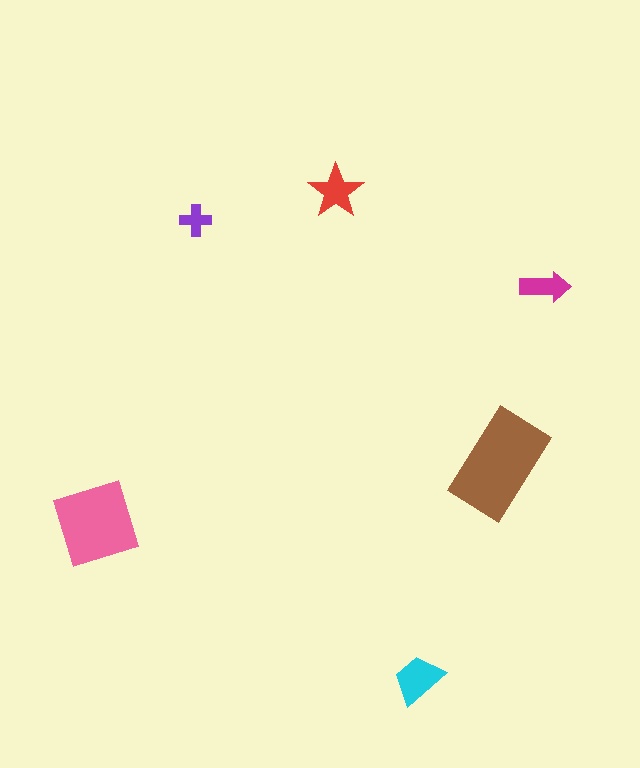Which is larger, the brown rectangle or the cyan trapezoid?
The brown rectangle.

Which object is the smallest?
The purple cross.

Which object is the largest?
The brown rectangle.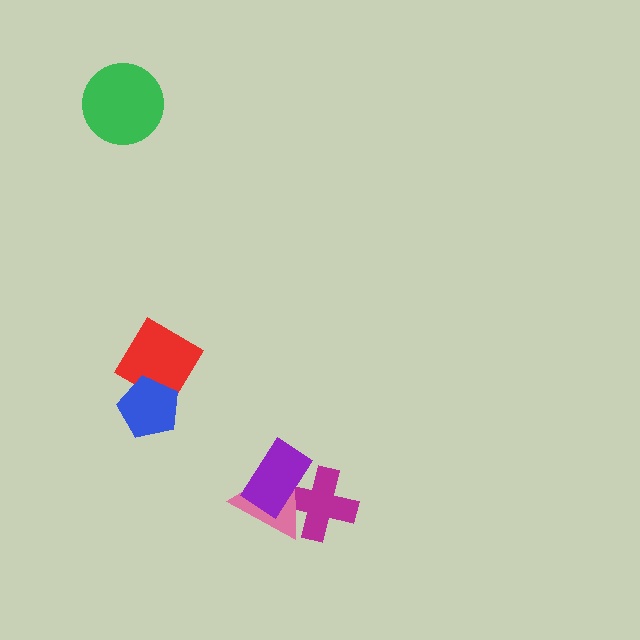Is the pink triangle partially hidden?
Yes, it is partially covered by another shape.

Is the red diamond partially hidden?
Yes, it is partially covered by another shape.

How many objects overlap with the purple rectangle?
2 objects overlap with the purple rectangle.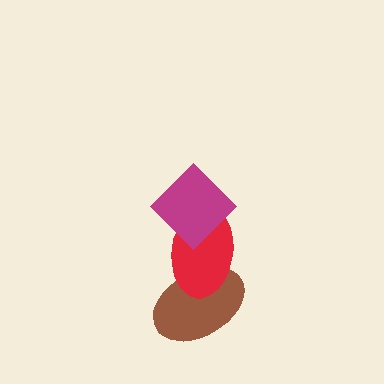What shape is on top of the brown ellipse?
The red ellipse is on top of the brown ellipse.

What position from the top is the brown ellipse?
The brown ellipse is 3rd from the top.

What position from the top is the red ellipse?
The red ellipse is 2nd from the top.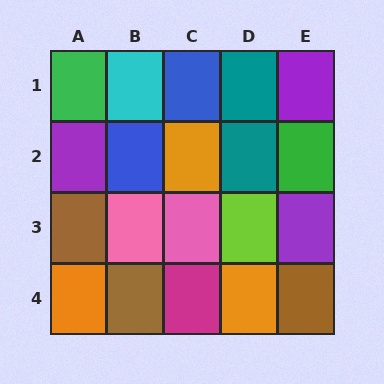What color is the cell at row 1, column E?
Purple.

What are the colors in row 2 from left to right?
Purple, blue, orange, teal, green.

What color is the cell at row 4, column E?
Brown.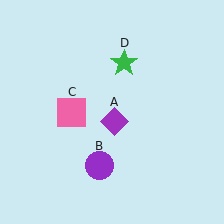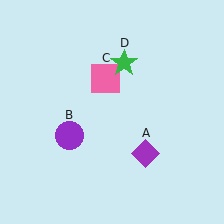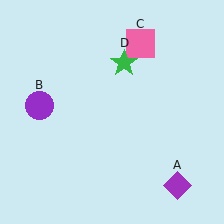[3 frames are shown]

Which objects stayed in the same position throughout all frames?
Green star (object D) remained stationary.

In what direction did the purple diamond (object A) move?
The purple diamond (object A) moved down and to the right.